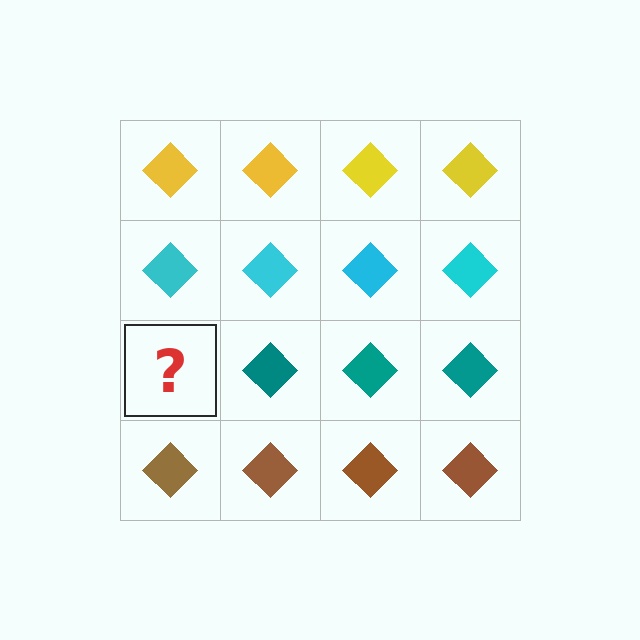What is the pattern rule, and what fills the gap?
The rule is that each row has a consistent color. The gap should be filled with a teal diamond.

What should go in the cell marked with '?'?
The missing cell should contain a teal diamond.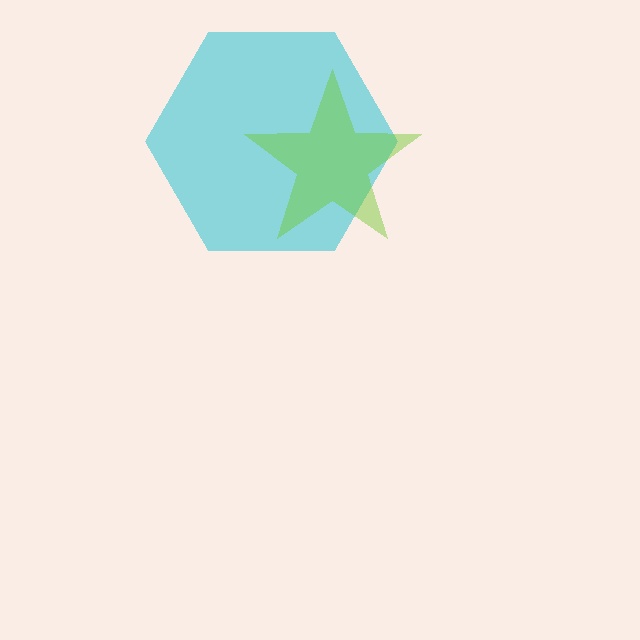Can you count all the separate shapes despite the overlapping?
Yes, there are 2 separate shapes.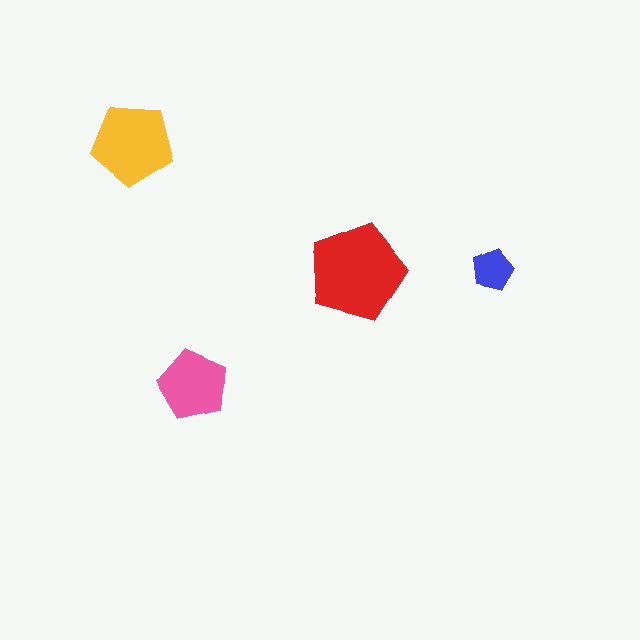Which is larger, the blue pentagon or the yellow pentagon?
The yellow one.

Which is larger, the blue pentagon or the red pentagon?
The red one.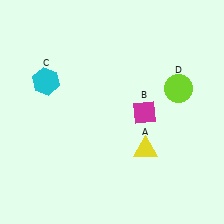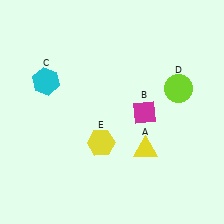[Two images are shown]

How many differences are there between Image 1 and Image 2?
There is 1 difference between the two images.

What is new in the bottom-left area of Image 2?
A yellow hexagon (E) was added in the bottom-left area of Image 2.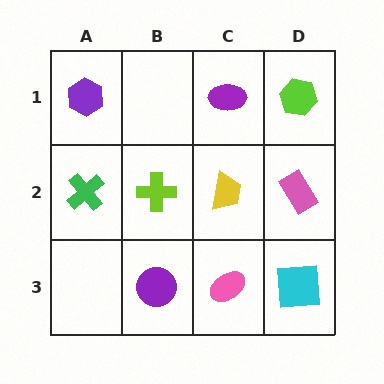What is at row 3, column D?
A cyan square.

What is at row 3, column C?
A pink ellipse.